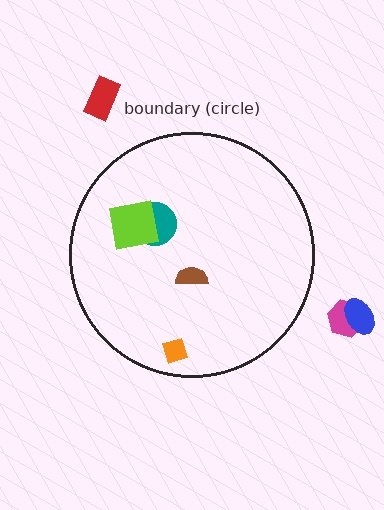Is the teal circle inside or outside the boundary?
Inside.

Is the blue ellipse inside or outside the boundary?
Outside.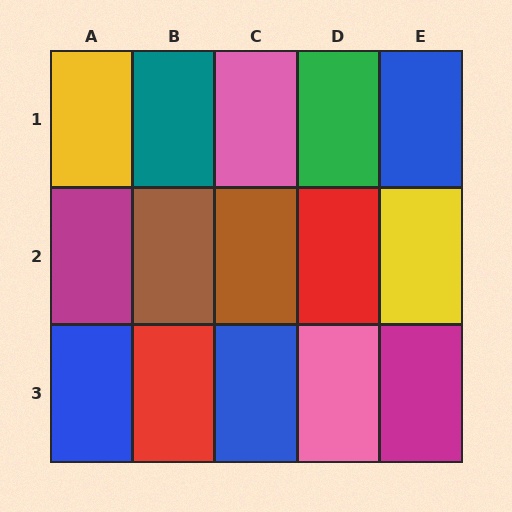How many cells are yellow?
2 cells are yellow.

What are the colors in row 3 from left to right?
Blue, red, blue, pink, magenta.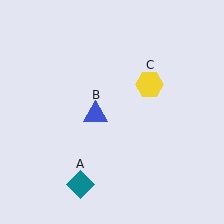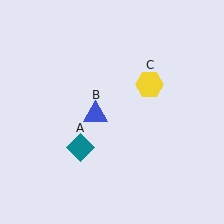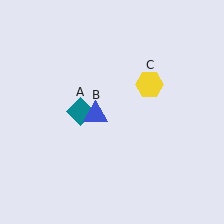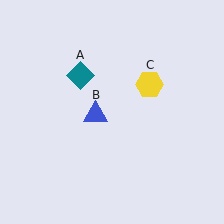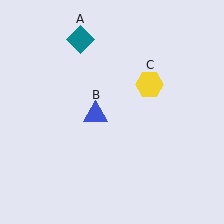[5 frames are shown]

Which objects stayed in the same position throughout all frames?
Blue triangle (object B) and yellow hexagon (object C) remained stationary.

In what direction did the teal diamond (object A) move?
The teal diamond (object A) moved up.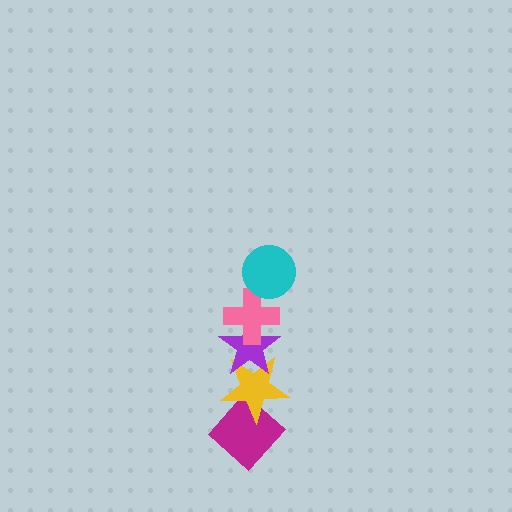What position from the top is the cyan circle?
The cyan circle is 1st from the top.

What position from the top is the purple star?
The purple star is 3rd from the top.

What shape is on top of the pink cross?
The cyan circle is on top of the pink cross.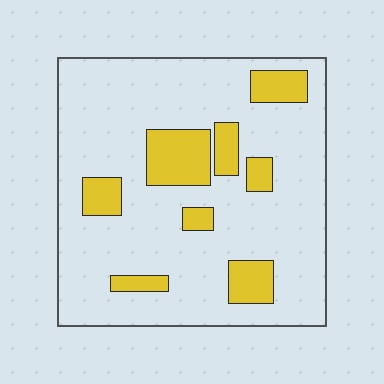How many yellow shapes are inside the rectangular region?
8.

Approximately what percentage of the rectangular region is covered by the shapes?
Approximately 20%.